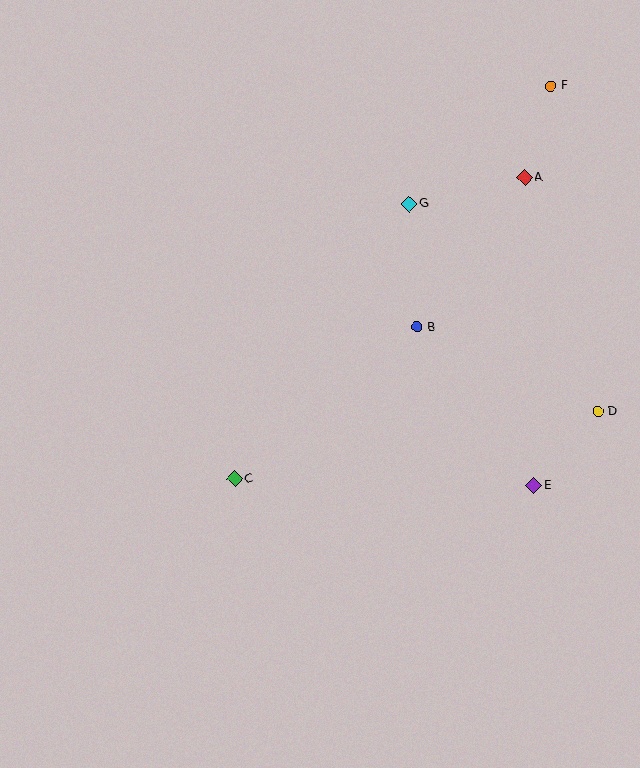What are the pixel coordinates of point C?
Point C is at (234, 479).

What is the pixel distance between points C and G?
The distance between C and G is 326 pixels.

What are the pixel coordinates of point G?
Point G is at (409, 204).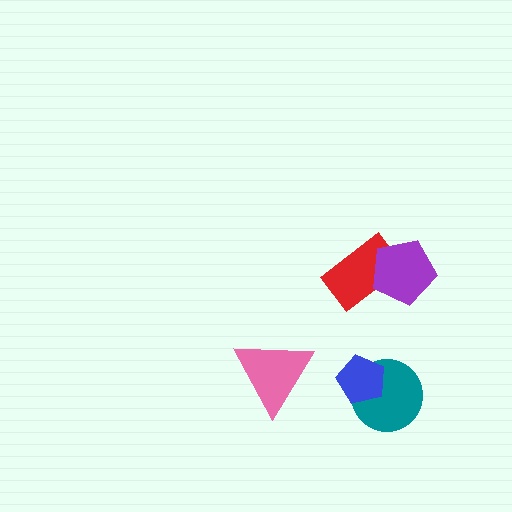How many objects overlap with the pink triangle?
0 objects overlap with the pink triangle.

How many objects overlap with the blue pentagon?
1 object overlaps with the blue pentagon.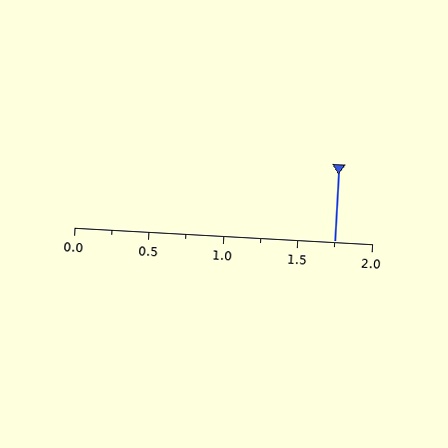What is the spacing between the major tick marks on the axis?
The major ticks are spaced 0.5 apart.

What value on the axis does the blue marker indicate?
The marker indicates approximately 1.75.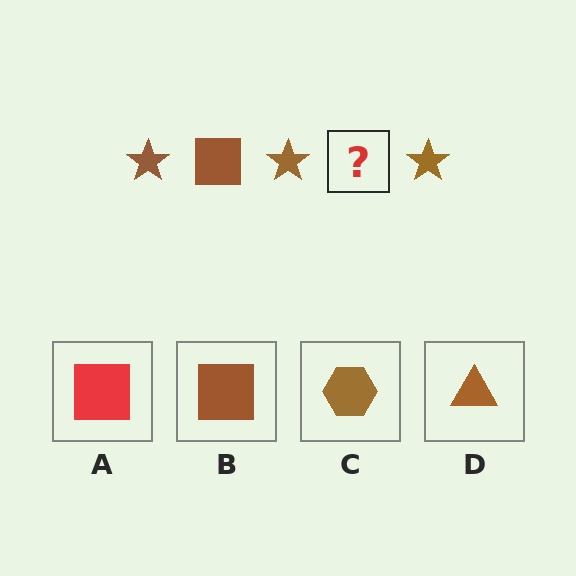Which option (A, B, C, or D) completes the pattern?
B.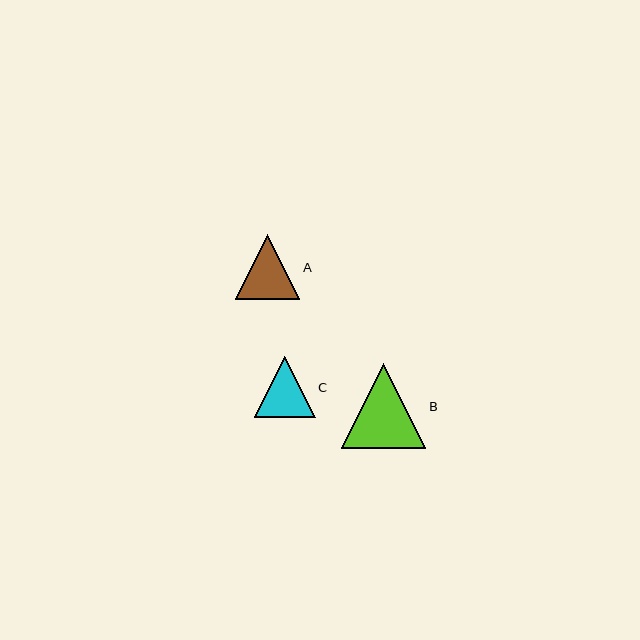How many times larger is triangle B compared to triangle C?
Triangle B is approximately 1.4 times the size of triangle C.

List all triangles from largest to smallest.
From largest to smallest: B, A, C.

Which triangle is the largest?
Triangle B is the largest with a size of approximately 85 pixels.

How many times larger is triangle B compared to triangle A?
Triangle B is approximately 1.3 times the size of triangle A.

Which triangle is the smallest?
Triangle C is the smallest with a size of approximately 61 pixels.